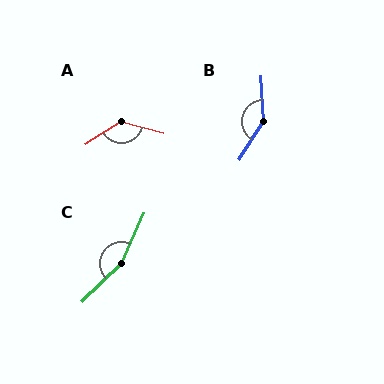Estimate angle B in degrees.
Approximately 145 degrees.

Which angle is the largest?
C, at approximately 159 degrees.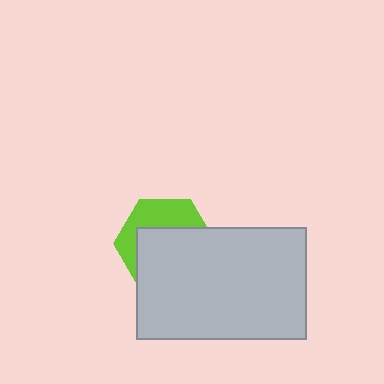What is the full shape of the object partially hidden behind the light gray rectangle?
The partially hidden object is a lime hexagon.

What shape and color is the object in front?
The object in front is a light gray rectangle.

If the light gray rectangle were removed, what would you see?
You would see the complete lime hexagon.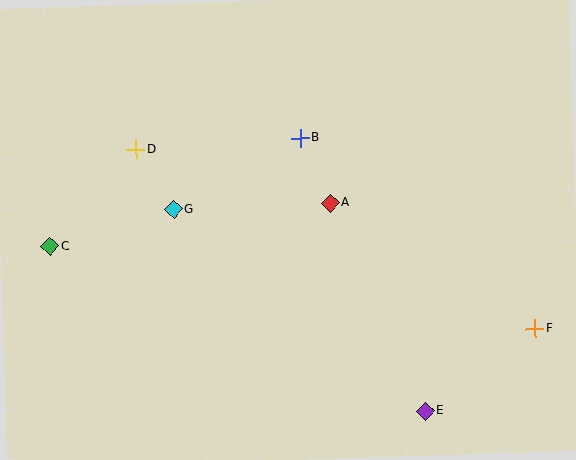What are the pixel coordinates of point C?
Point C is at (50, 246).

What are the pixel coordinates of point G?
Point G is at (174, 209).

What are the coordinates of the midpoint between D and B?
The midpoint between D and B is at (218, 144).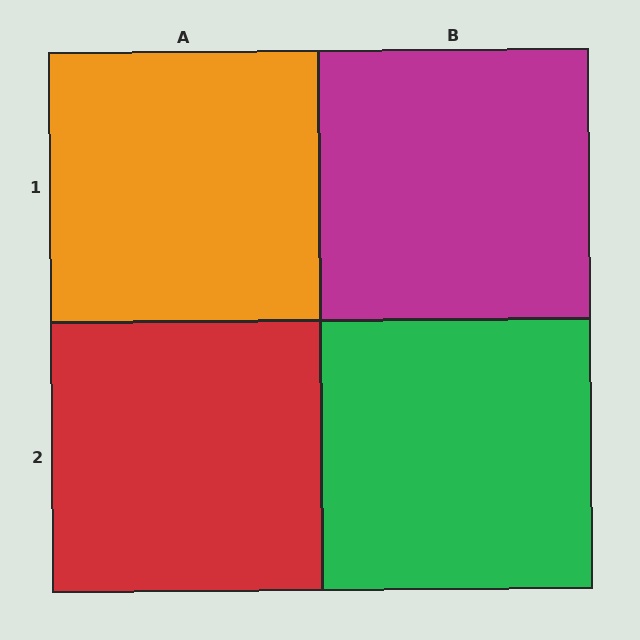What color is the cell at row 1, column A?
Orange.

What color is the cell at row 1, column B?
Magenta.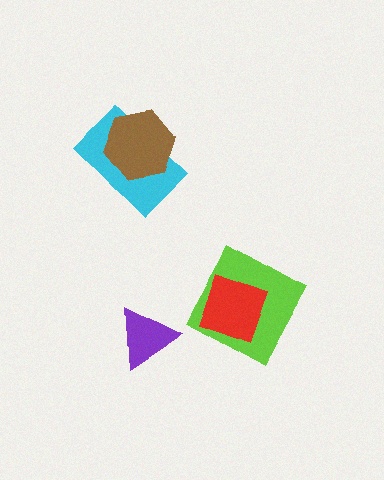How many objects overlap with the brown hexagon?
1 object overlaps with the brown hexagon.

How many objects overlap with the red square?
1 object overlaps with the red square.